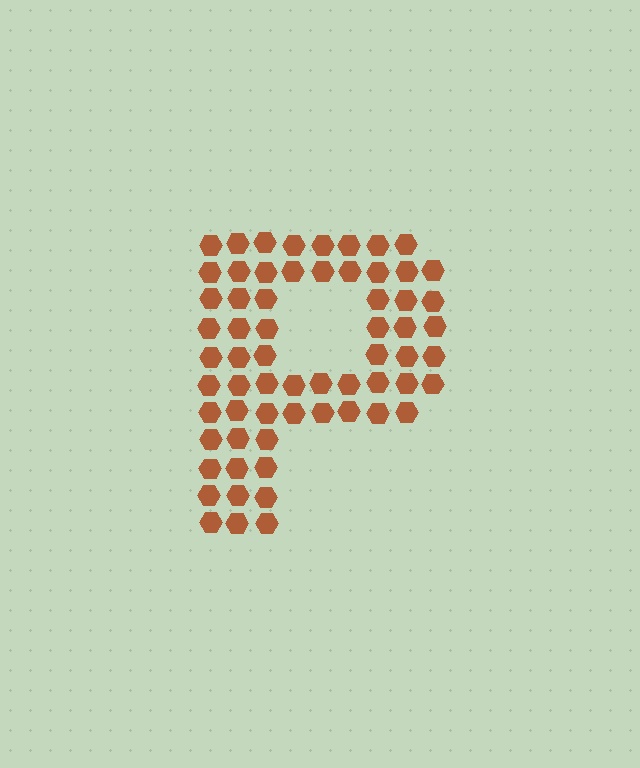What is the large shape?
The large shape is the letter P.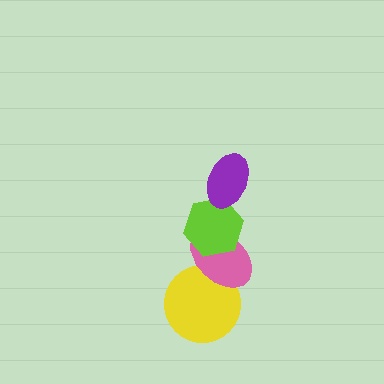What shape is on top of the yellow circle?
The pink ellipse is on top of the yellow circle.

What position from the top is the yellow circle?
The yellow circle is 4th from the top.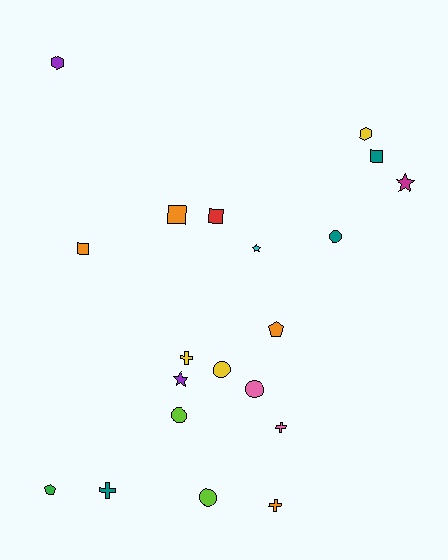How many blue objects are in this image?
There are no blue objects.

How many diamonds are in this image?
There are no diamonds.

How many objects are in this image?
There are 20 objects.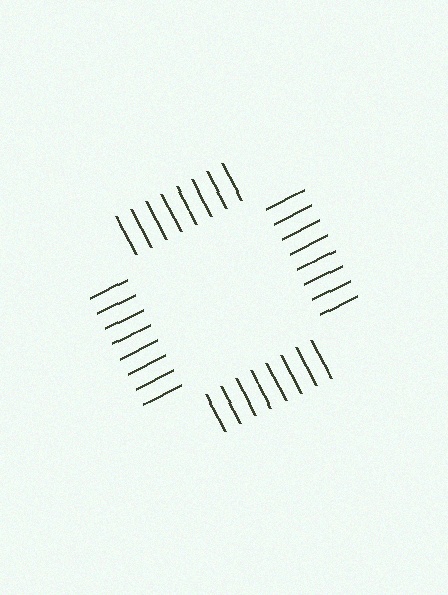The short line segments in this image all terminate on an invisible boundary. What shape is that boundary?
An illusory square — the line segments terminate on its edges but no continuous stroke is drawn.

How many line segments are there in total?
32 — 8 along each of the 4 edges.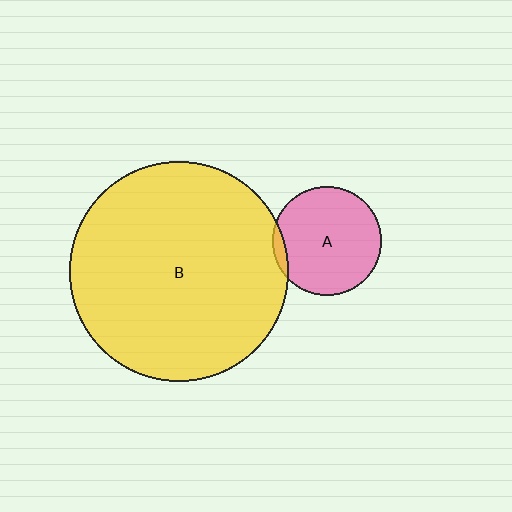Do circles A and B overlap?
Yes.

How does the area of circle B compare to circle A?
Approximately 4.1 times.